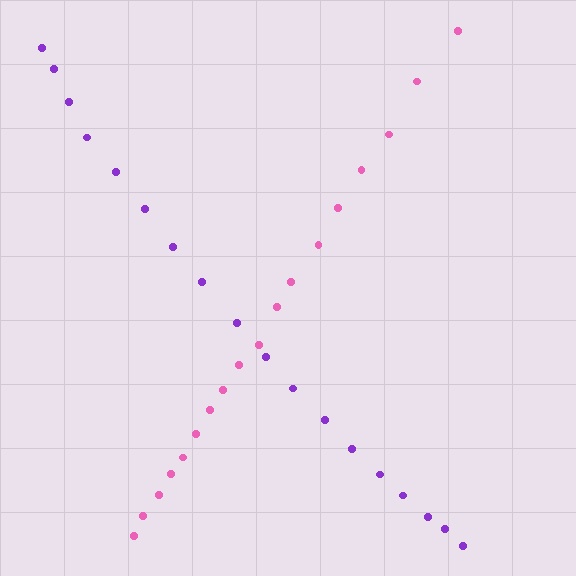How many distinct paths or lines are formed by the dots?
There are 2 distinct paths.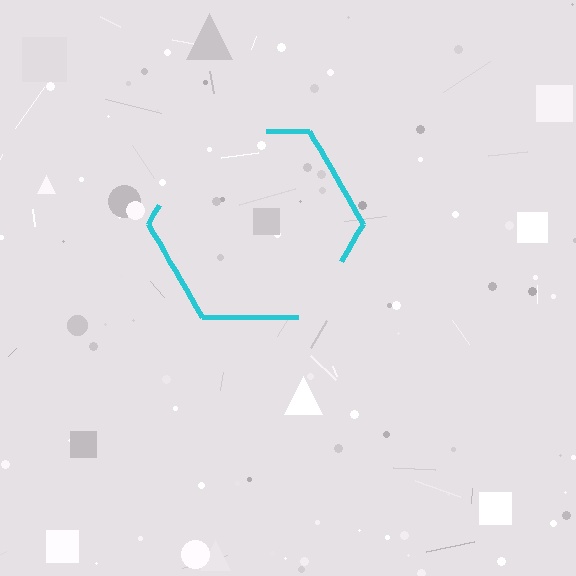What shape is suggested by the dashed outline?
The dashed outline suggests a hexagon.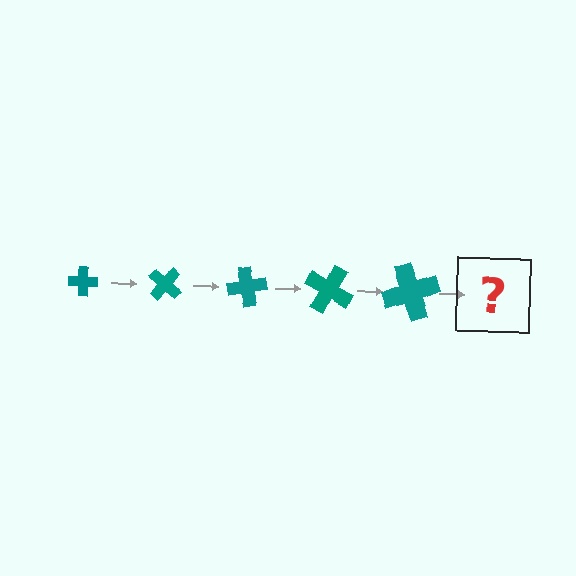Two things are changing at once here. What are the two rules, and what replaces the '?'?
The two rules are that the cross grows larger each step and it rotates 40 degrees each step. The '?' should be a cross, larger than the previous one and rotated 200 degrees from the start.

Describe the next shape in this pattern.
It should be a cross, larger than the previous one and rotated 200 degrees from the start.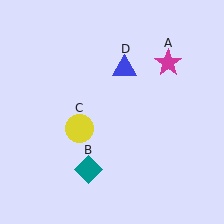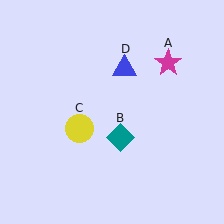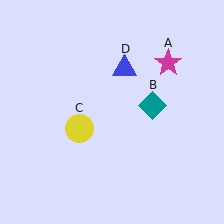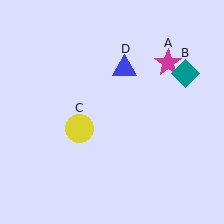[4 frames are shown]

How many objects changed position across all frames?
1 object changed position: teal diamond (object B).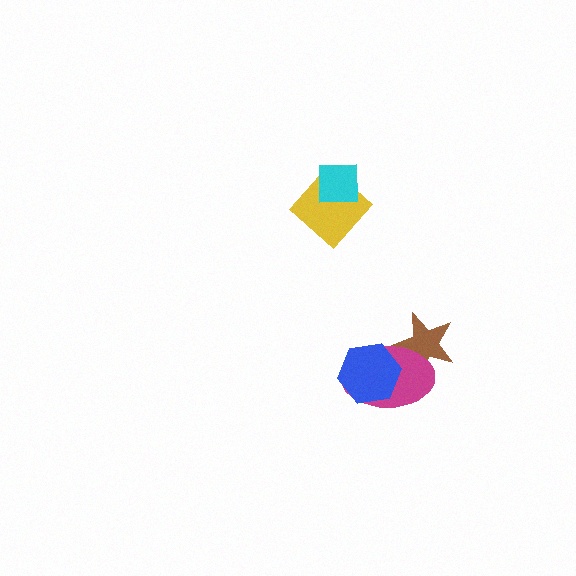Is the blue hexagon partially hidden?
No, no other shape covers it.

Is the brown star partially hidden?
Yes, it is partially covered by another shape.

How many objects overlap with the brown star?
1 object overlaps with the brown star.